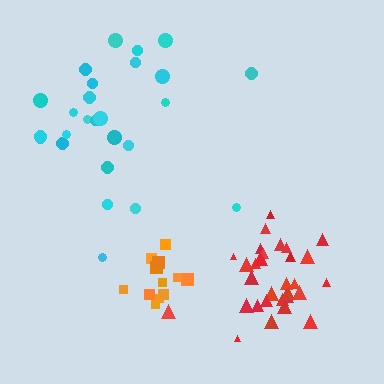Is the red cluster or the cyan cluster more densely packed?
Red.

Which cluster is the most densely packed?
Orange.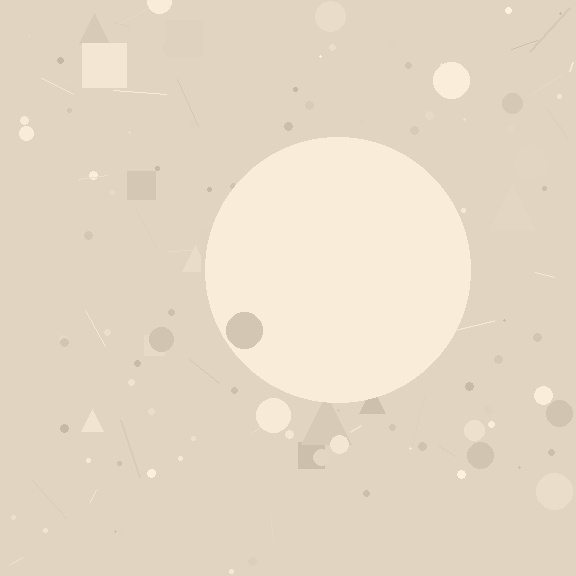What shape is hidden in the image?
A circle is hidden in the image.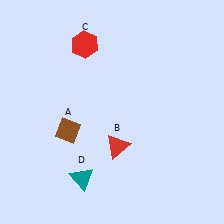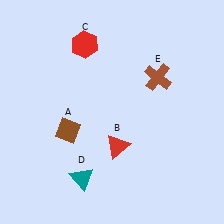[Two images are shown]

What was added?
A brown cross (E) was added in Image 2.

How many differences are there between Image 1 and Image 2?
There is 1 difference between the two images.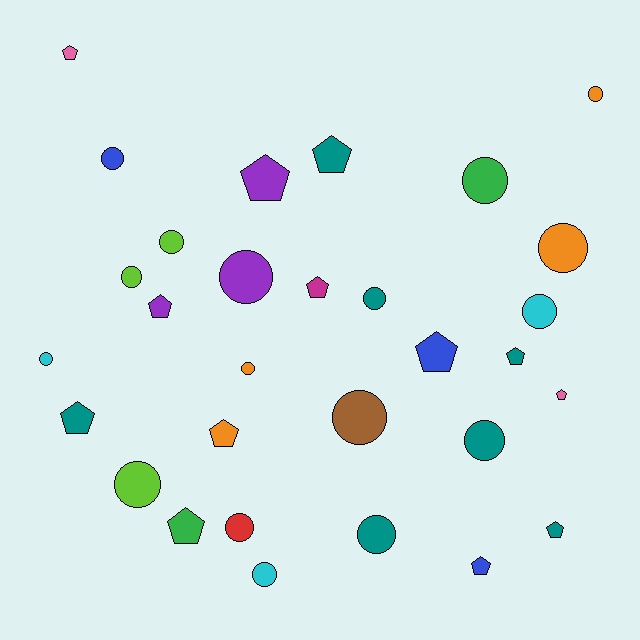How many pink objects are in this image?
There are 2 pink objects.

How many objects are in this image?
There are 30 objects.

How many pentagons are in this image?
There are 13 pentagons.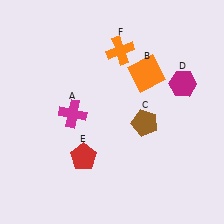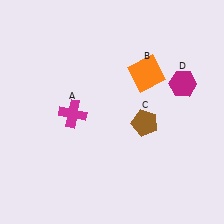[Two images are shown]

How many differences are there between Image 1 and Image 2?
There are 2 differences between the two images.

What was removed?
The red pentagon (E), the orange cross (F) were removed in Image 2.